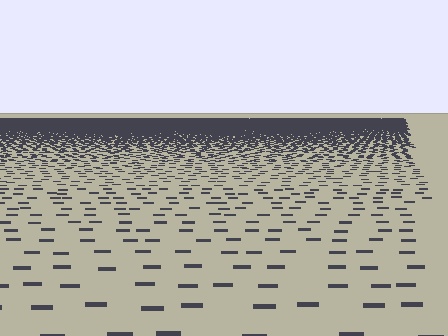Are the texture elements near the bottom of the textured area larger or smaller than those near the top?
Larger. Near the bottom, elements are closer to the viewer and appear at a bigger on-screen size.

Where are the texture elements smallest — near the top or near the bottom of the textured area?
Near the top.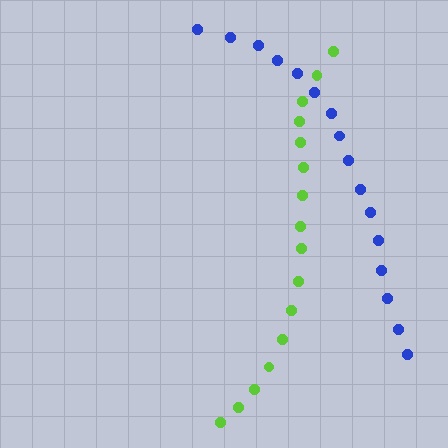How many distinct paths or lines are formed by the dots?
There are 2 distinct paths.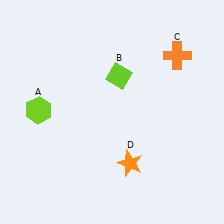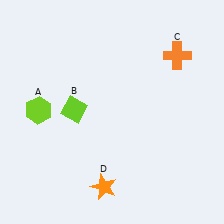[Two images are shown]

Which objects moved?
The objects that moved are: the lime diamond (B), the orange star (D).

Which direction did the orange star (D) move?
The orange star (D) moved left.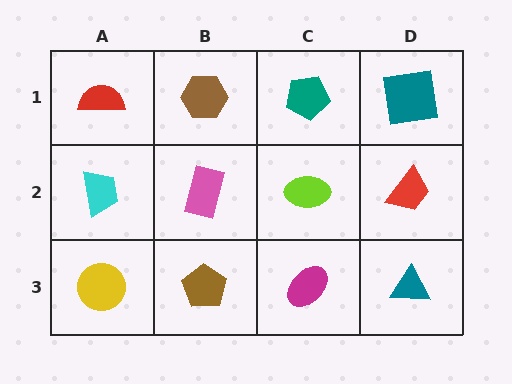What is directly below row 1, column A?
A cyan trapezoid.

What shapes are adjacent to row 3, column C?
A lime ellipse (row 2, column C), a brown pentagon (row 3, column B), a teal triangle (row 3, column D).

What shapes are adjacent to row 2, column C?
A teal pentagon (row 1, column C), a magenta ellipse (row 3, column C), a pink rectangle (row 2, column B), a red trapezoid (row 2, column D).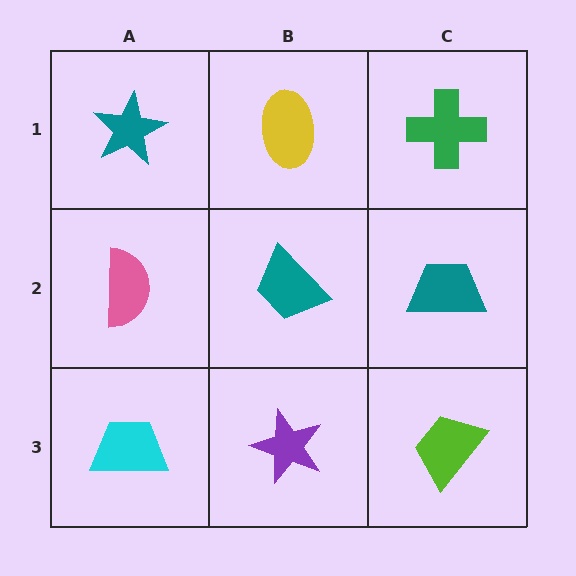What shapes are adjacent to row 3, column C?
A teal trapezoid (row 2, column C), a purple star (row 3, column B).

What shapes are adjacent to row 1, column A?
A pink semicircle (row 2, column A), a yellow ellipse (row 1, column B).